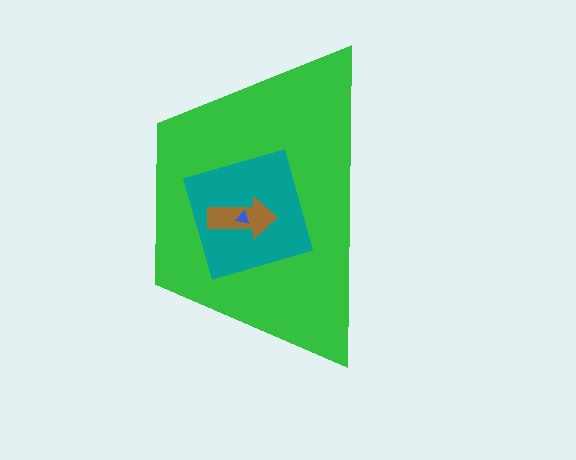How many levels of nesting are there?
4.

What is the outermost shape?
The green trapezoid.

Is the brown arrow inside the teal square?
Yes.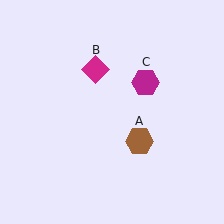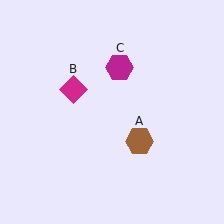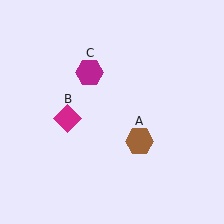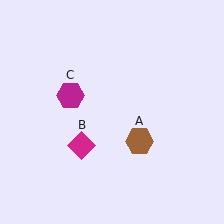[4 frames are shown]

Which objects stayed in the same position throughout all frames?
Brown hexagon (object A) remained stationary.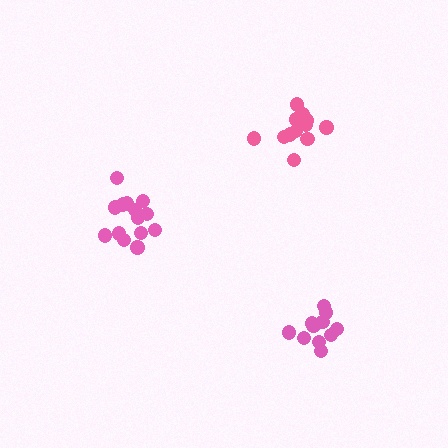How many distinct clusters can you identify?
There are 3 distinct clusters.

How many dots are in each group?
Group 1: 14 dots, Group 2: 11 dots, Group 3: 12 dots (37 total).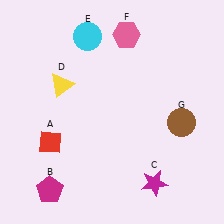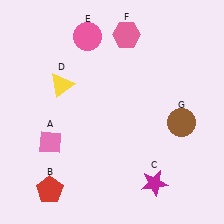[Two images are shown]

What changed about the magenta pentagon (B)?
In Image 1, B is magenta. In Image 2, it changed to red.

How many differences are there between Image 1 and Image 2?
There are 3 differences between the two images.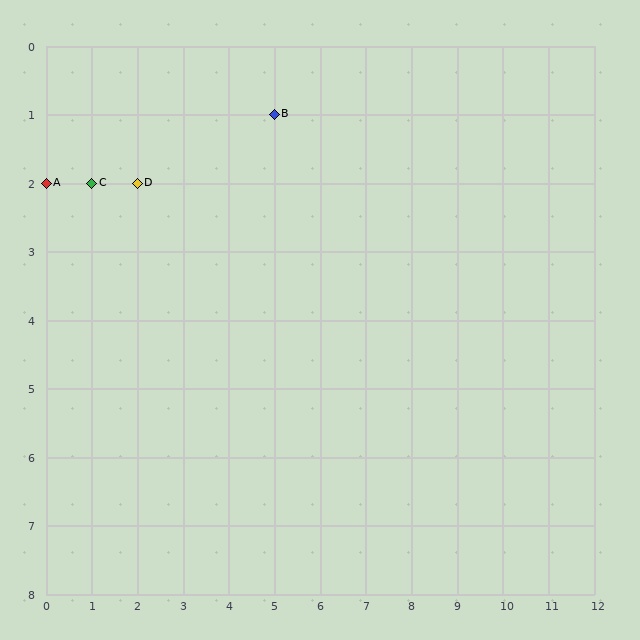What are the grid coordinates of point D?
Point D is at grid coordinates (2, 2).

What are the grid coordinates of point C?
Point C is at grid coordinates (1, 2).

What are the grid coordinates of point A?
Point A is at grid coordinates (0, 2).